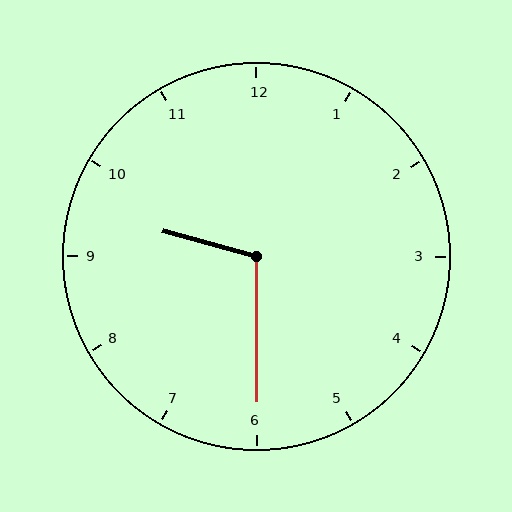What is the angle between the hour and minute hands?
Approximately 105 degrees.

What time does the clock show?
9:30.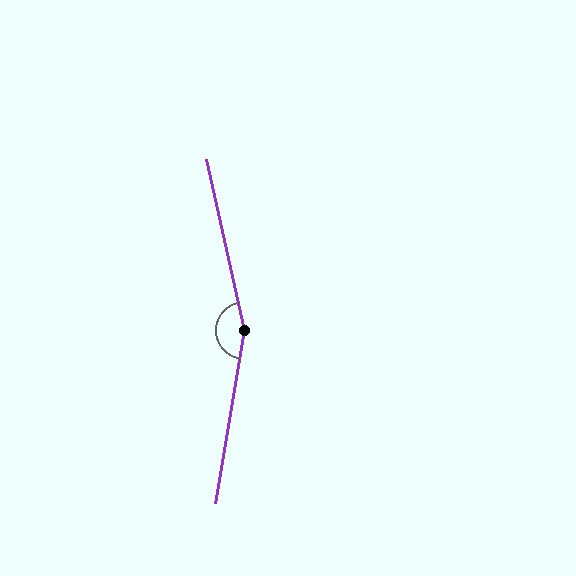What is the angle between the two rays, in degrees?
Approximately 158 degrees.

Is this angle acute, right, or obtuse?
It is obtuse.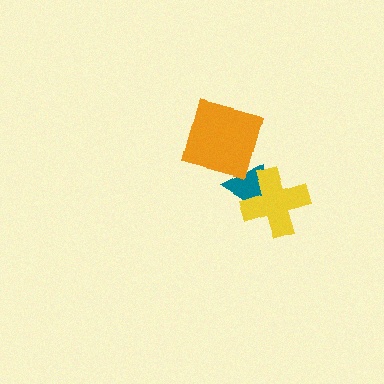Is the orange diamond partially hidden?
No, no other shape covers it.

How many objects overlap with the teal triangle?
2 objects overlap with the teal triangle.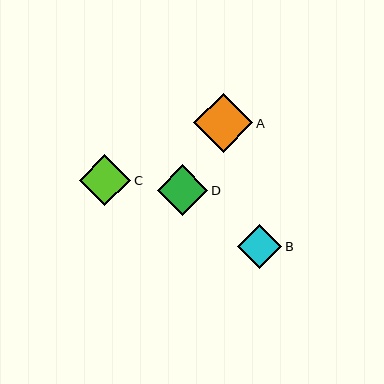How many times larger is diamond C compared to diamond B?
Diamond C is approximately 1.2 times the size of diamond B.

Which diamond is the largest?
Diamond A is the largest with a size of approximately 59 pixels.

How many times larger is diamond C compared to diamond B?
Diamond C is approximately 1.2 times the size of diamond B.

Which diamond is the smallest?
Diamond B is the smallest with a size of approximately 44 pixels.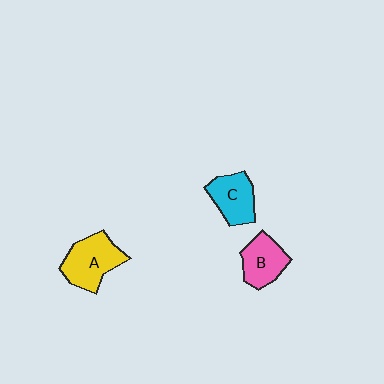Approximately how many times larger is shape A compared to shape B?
Approximately 1.3 times.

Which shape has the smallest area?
Shape B (pink).